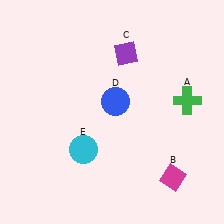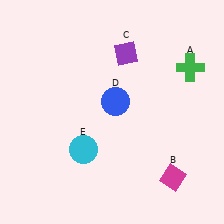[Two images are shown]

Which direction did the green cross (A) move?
The green cross (A) moved up.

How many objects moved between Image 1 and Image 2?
1 object moved between the two images.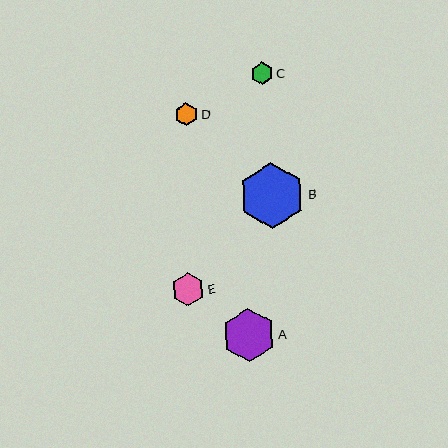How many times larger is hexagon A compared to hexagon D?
Hexagon A is approximately 2.3 times the size of hexagon D.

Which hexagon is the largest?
Hexagon B is the largest with a size of approximately 65 pixels.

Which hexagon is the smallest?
Hexagon C is the smallest with a size of approximately 23 pixels.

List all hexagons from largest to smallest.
From largest to smallest: B, A, E, D, C.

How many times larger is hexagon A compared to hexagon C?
Hexagon A is approximately 2.3 times the size of hexagon C.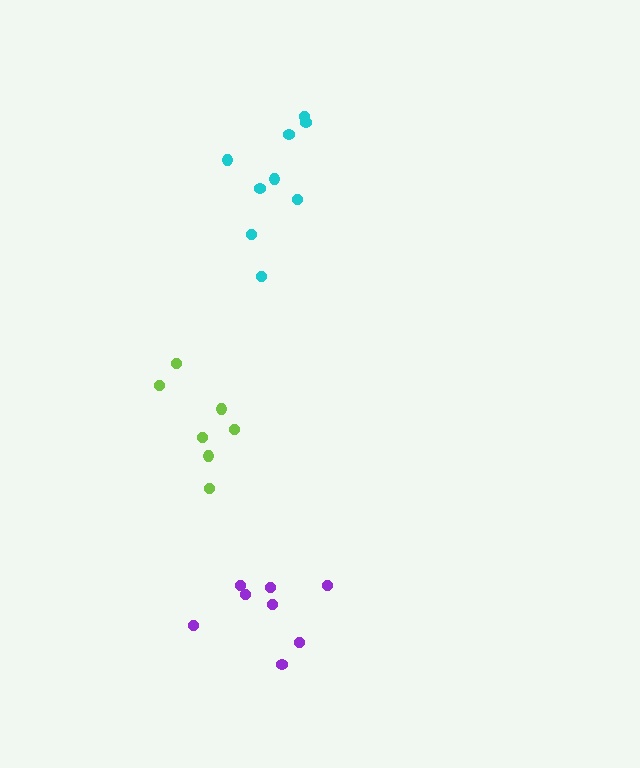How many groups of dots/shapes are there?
There are 3 groups.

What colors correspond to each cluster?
The clusters are colored: lime, cyan, purple.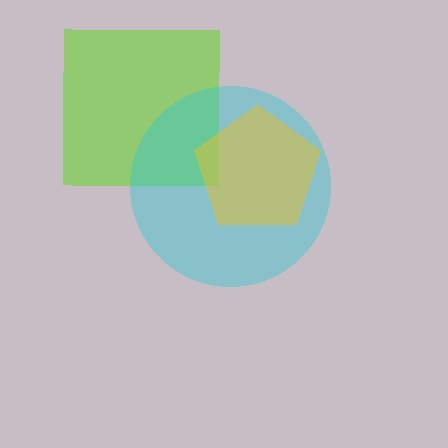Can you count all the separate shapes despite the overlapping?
Yes, there are 3 separate shapes.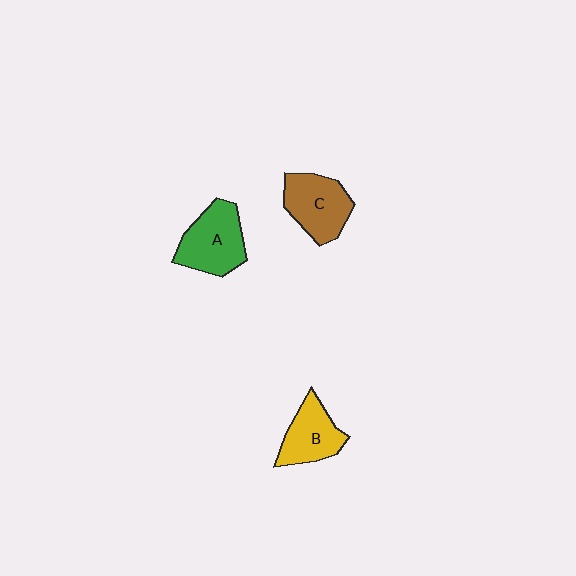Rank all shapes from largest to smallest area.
From largest to smallest: A (green), C (brown), B (yellow).